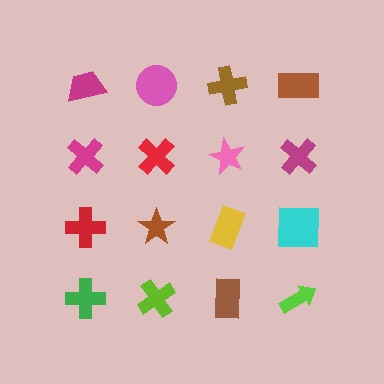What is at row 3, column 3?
A yellow rectangle.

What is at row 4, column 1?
A green cross.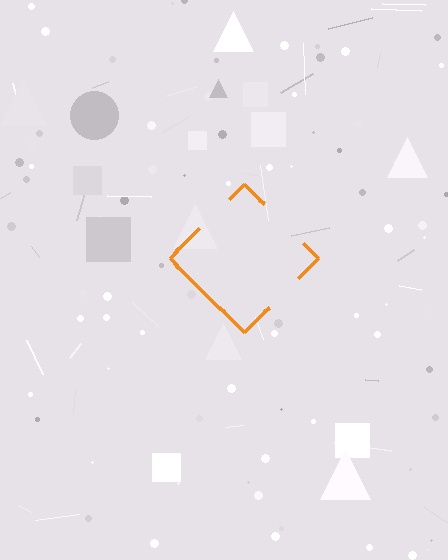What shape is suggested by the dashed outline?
The dashed outline suggests a diamond.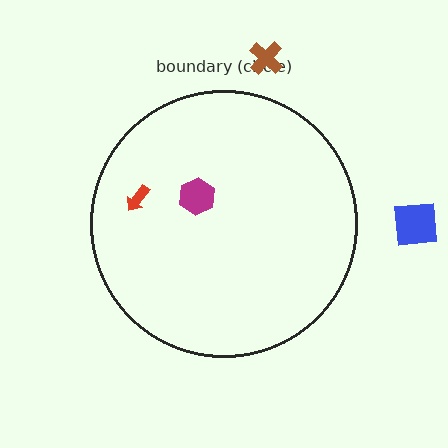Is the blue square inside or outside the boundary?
Outside.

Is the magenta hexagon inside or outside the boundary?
Inside.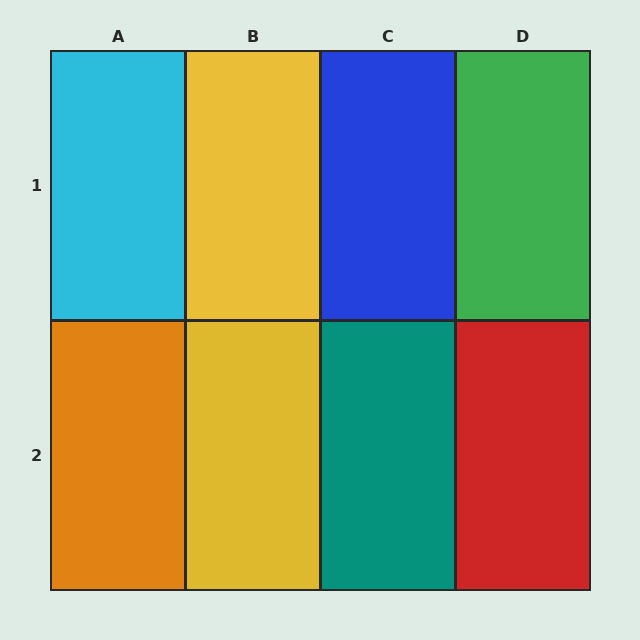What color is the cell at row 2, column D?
Red.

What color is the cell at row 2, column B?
Yellow.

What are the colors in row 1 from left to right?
Cyan, yellow, blue, green.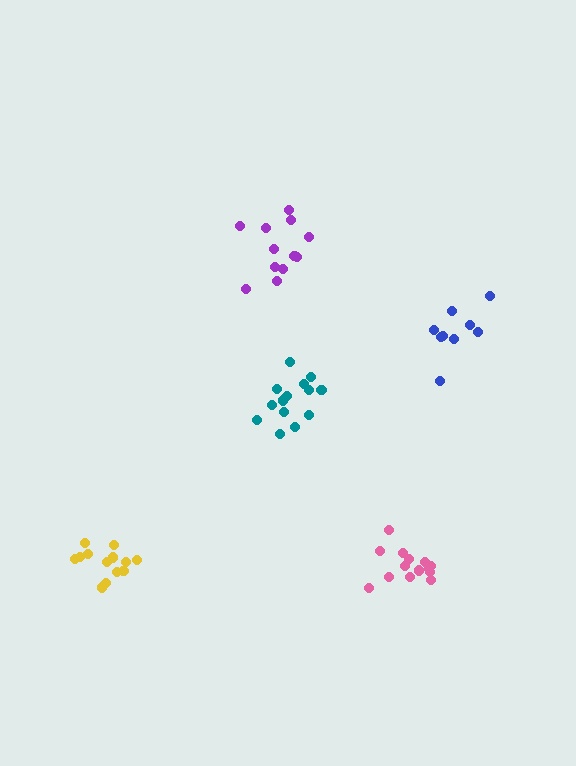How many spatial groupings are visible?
There are 5 spatial groupings.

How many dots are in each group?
Group 1: 14 dots, Group 2: 12 dots, Group 3: 14 dots, Group 4: 14 dots, Group 5: 9 dots (63 total).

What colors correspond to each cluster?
The clusters are colored: pink, purple, teal, yellow, blue.